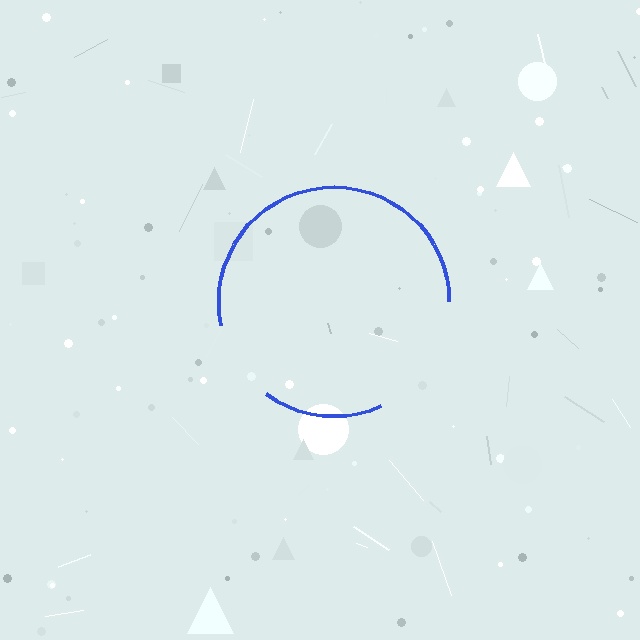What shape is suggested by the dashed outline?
The dashed outline suggests a circle.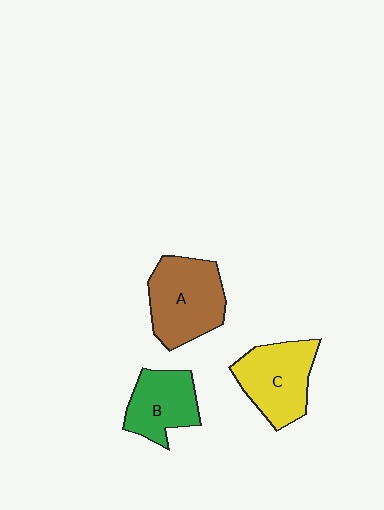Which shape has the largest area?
Shape A (brown).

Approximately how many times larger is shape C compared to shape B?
Approximately 1.2 times.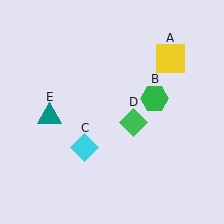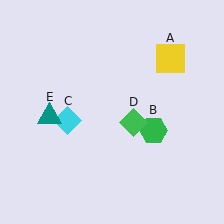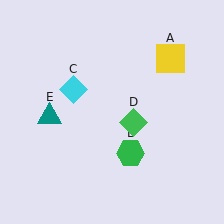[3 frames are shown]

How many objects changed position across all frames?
2 objects changed position: green hexagon (object B), cyan diamond (object C).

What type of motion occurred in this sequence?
The green hexagon (object B), cyan diamond (object C) rotated clockwise around the center of the scene.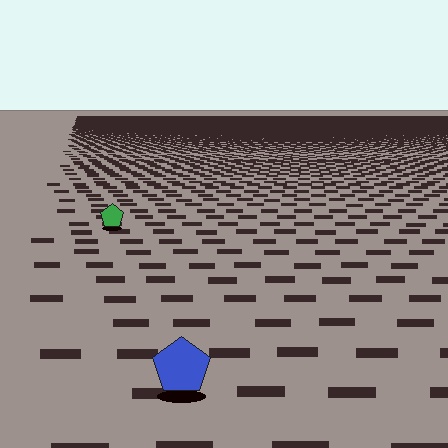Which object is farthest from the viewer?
The green pentagon is farthest from the viewer. It appears smaller and the ground texture around it is denser.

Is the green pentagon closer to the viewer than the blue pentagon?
No. The blue pentagon is closer — you can tell from the texture gradient: the ground texture is coarser near it.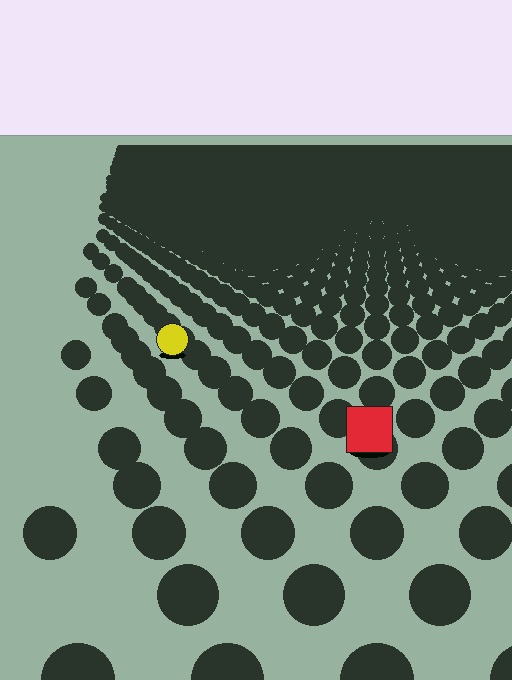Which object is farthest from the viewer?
The yellow circle is farthest from the viewer. It appears smaller and the ground texture around it is denser.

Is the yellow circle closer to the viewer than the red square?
No. The red square is closer — you can tell from the texture gradient: the ground texture is coarser near it.